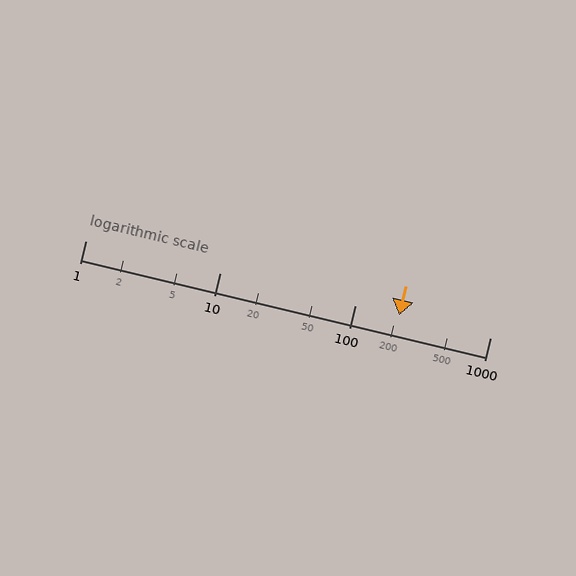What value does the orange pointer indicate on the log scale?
The pointer indicates approximately 210.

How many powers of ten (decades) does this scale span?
The scale spans 3 decades, from 1 to 1000.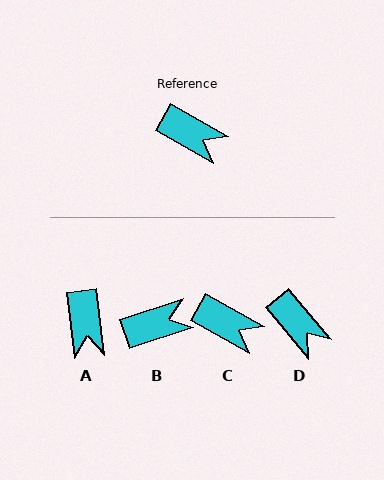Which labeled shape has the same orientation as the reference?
C.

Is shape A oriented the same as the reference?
No, it is off by about 53 degrees.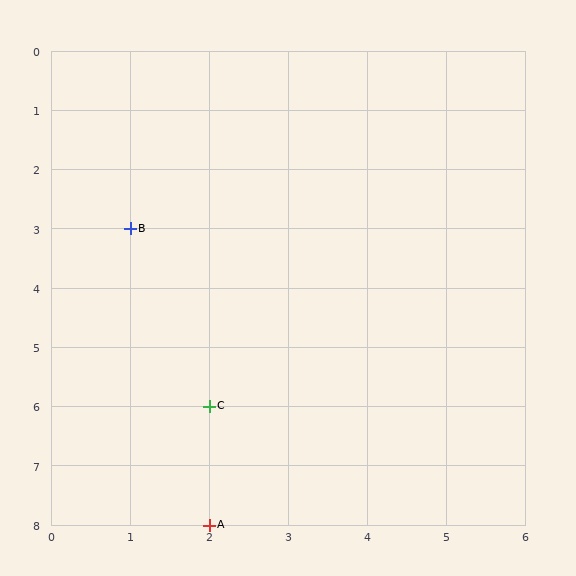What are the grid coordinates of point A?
Point A is at grid coordinates (2, 8).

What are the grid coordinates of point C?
Point C is at grid coordinates (2, 6).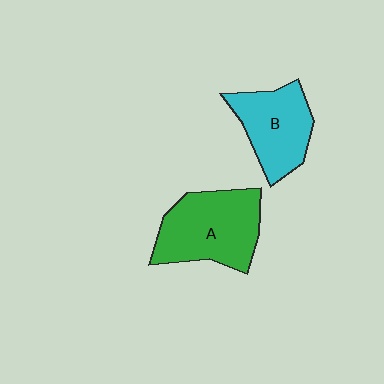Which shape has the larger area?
Shape A (green).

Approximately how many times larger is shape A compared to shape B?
Approximately 1.3 times.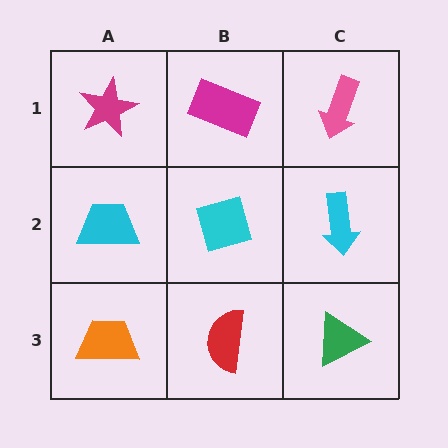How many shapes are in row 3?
3 shapes.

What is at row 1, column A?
A magenta star.